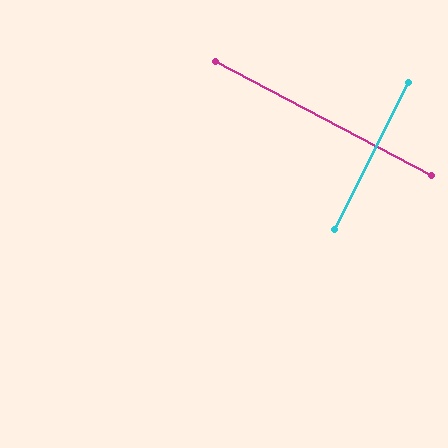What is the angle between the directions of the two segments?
Approximately 89 degrees.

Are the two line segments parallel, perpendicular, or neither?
Perpendicular — they meet at approximately 89°.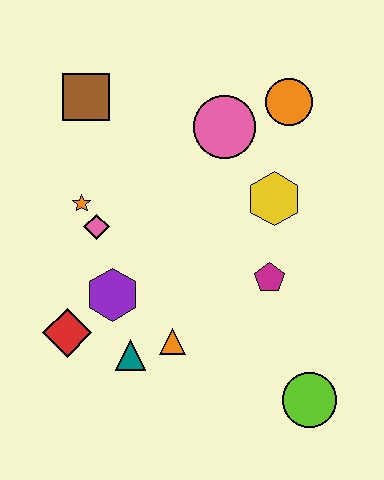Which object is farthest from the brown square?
The lime circle is farthest from the brown square.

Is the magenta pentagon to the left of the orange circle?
Yes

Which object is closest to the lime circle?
The magenta pentagon is closest to the lime circle.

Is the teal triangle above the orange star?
No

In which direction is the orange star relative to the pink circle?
The orange star is to the left of the pink circle.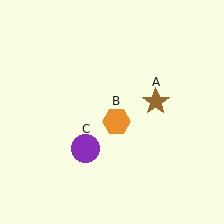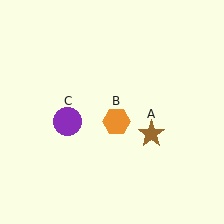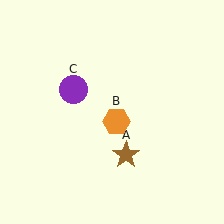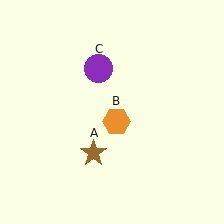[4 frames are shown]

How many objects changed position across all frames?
2 objects changed position: brown star (object A), purple circle (object C).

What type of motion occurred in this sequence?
The brown star (object A), purple circle (object C) rotated clockwise around the center of the scene.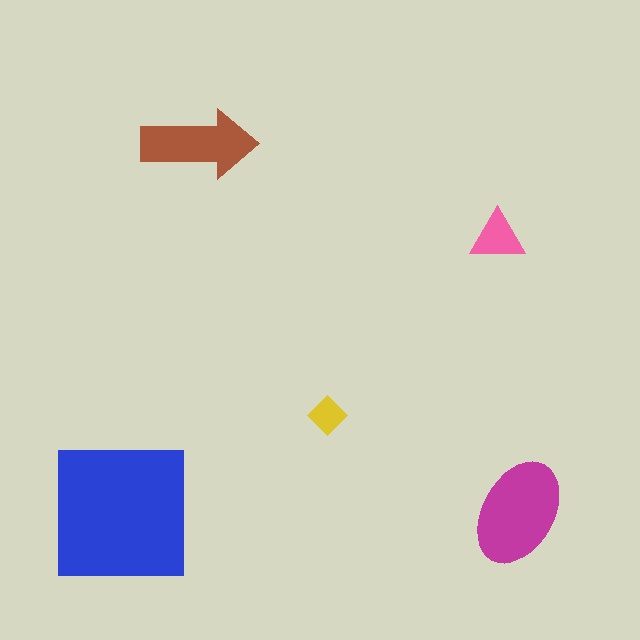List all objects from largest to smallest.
The blue square, the magenta ellipse, the brown arrow, the pink triangle, the yellow diamond.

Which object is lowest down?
The blue square is bottommost.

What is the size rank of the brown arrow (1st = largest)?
3rd.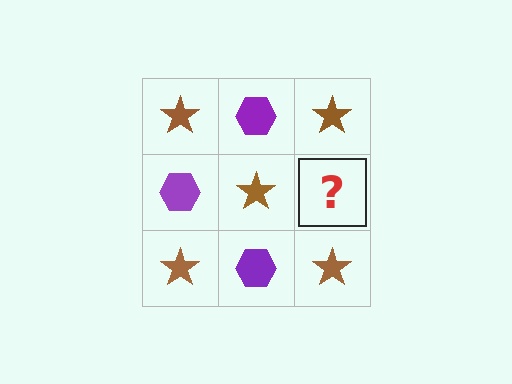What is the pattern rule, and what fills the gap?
The rule is that it alternates brown star and purple hexagon in a checkerboard pattern. The gap should be filled with a purple hexagon.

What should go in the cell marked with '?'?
The missing cell should contain a purple hexagon.